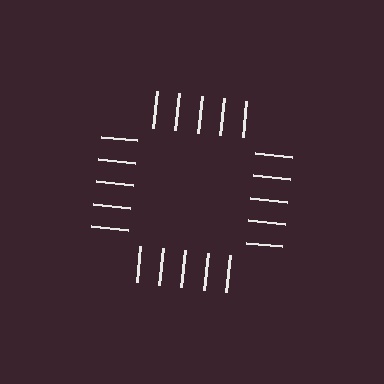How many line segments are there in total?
20 — 5 along each of the 4 edges.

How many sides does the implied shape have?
4 sides — the line-ends trace a square.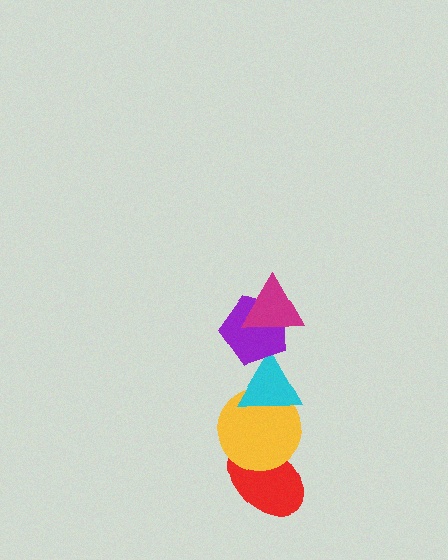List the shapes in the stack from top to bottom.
From top to bottom: the magenta triangle, the purple pentagon, the cyan triangle, the yellow circle, the red ellipse.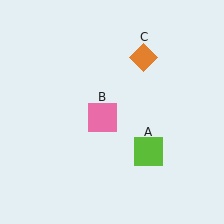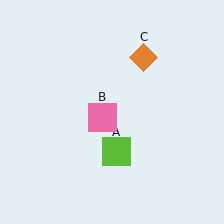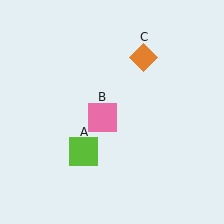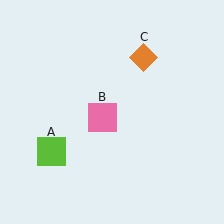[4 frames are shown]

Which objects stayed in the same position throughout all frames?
Pink square (object B) and orange diamond (object C) remained stationary.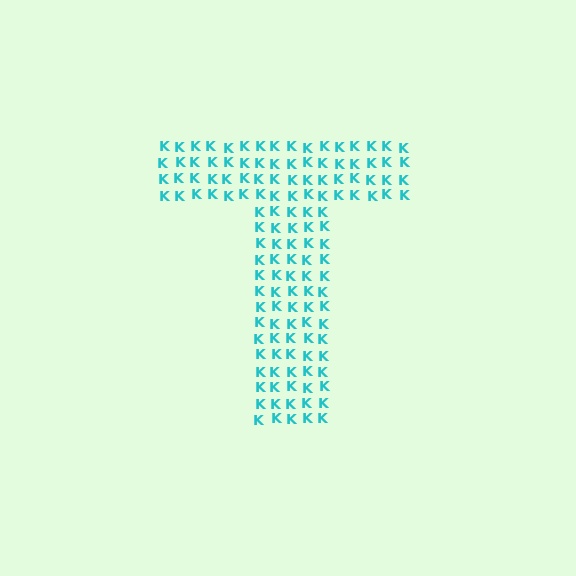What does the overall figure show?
The overall figure shows the letter T.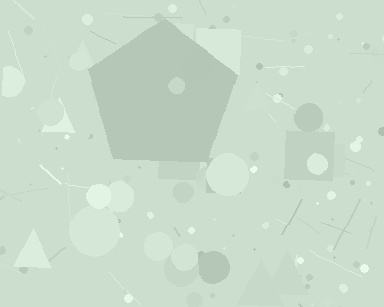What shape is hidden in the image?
A pentagon is hidden in the image.